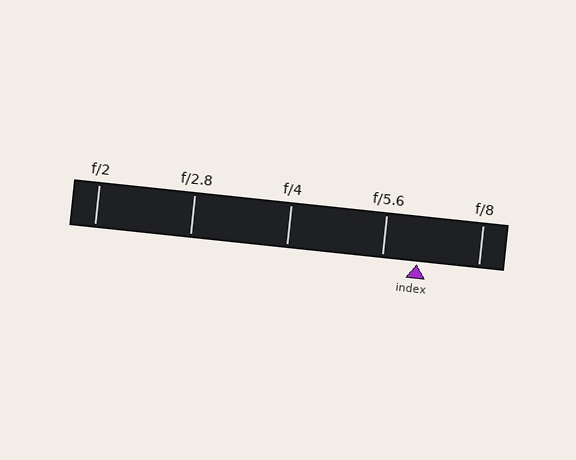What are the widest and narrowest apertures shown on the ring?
The widest aperture shown is f/2 and the narrowest is f/8.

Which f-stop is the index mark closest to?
The index mark is closest to f/5.6.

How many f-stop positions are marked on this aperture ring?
There are 5 f-stop positions marked.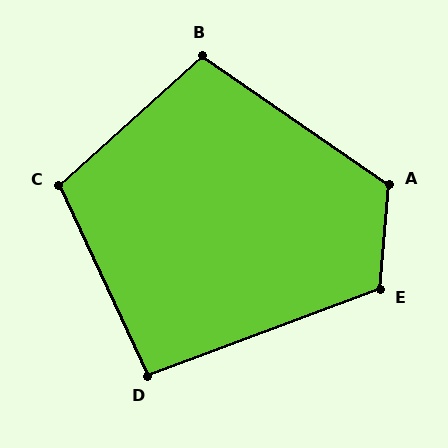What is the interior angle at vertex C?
Approximately 107 degrees (obtuse).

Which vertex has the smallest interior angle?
D, at approximately 95 degrees.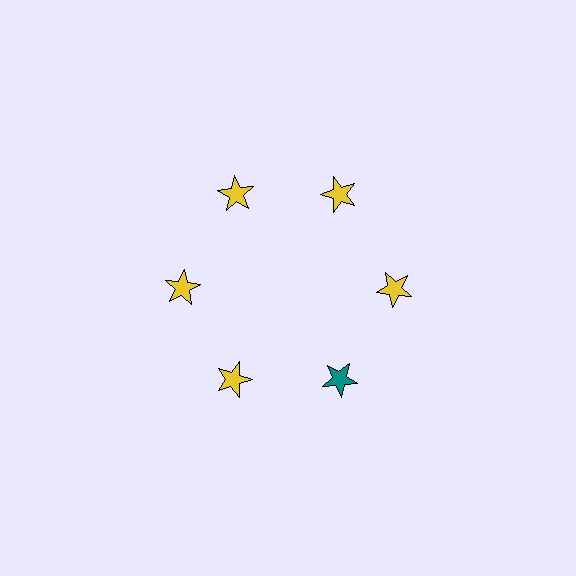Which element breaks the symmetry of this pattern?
The teal star at roughly the 5 o'clock position breaks the symmetry. All other shapes are yellow stars.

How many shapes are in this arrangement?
There are 6 shapes arranged in a ring pattern.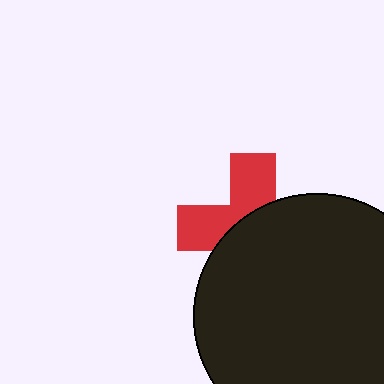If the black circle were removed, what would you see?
You would see the complete red cross.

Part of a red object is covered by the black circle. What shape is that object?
It is a cross.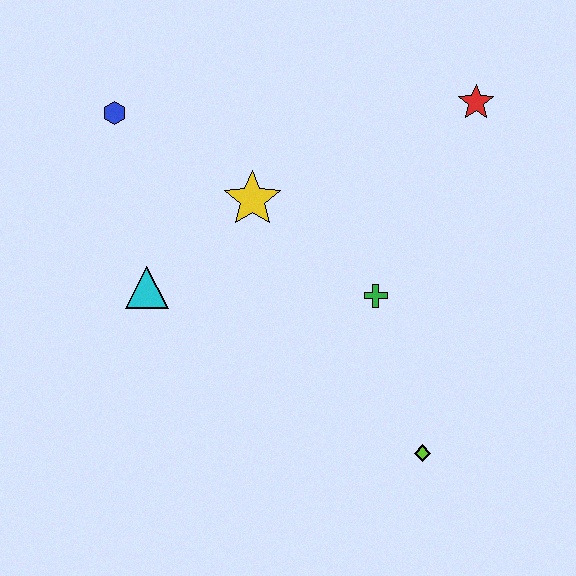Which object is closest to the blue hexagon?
The yellow star is closest to the blue hexagon.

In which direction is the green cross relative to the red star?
The green cross is below the red star.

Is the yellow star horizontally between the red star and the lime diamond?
No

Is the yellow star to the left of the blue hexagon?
No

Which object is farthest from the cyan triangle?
The red star is farthest from the cyan triangle.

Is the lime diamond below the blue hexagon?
Yes